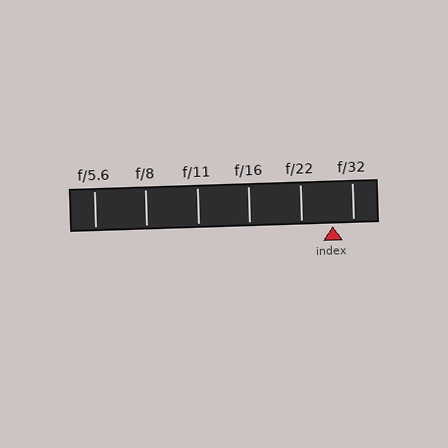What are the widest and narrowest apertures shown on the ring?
The widest aperture shown is f/5.6 and the narrowest is f/32.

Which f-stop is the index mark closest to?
The index mark is closest to f/32.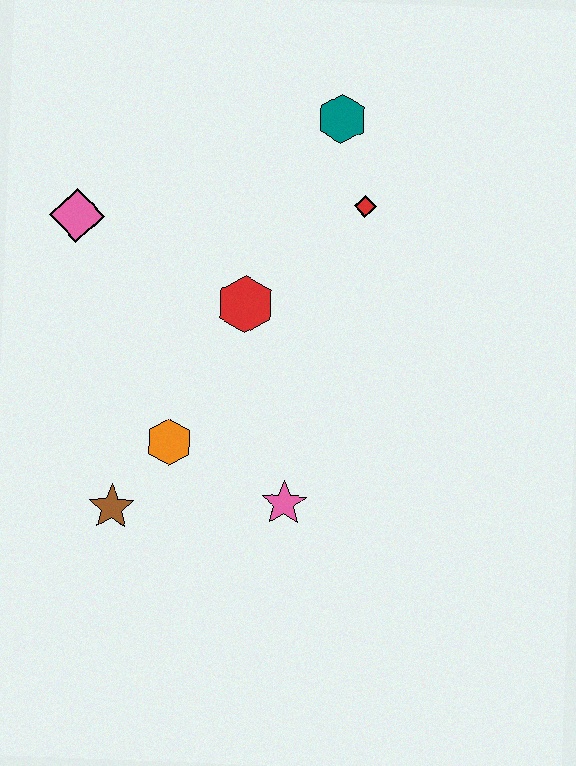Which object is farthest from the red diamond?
The brown star is farthest from the red diamond.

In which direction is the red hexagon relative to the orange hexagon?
The red hexagon is above the orange hexagon.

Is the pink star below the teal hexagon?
Yes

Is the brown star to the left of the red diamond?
Yes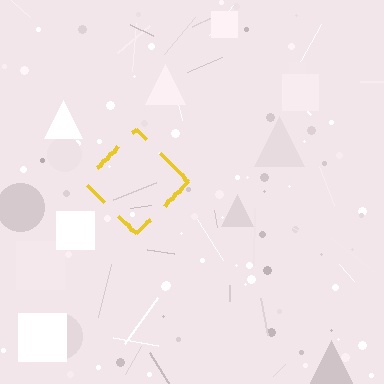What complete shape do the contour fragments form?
The contour fragments form a diamond.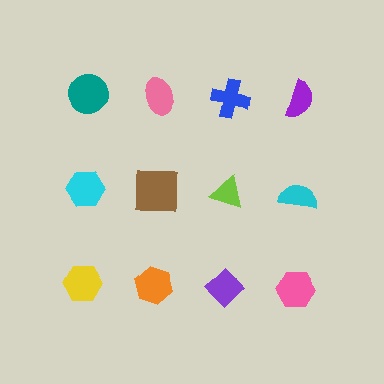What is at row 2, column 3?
A lime triangle.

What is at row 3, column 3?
A purple diamond.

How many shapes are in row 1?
4 shapes.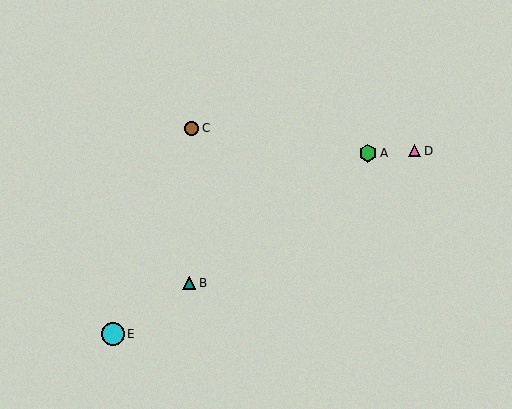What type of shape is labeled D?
Shape D is a pink triangle.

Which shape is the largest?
The cyan circle (labeled E) is the largest.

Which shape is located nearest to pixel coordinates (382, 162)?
The green hexagon (labeled A) at (368, 153) is nearest to that location.